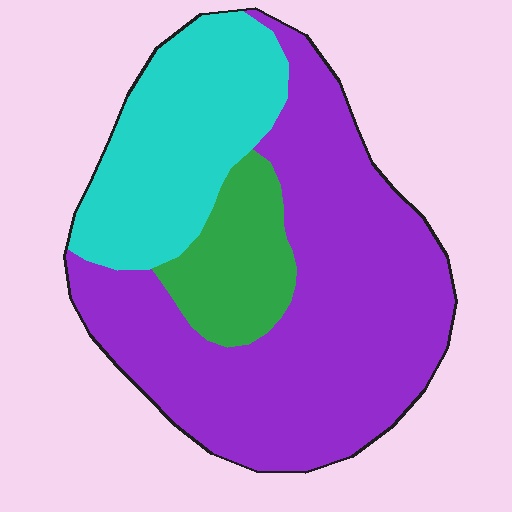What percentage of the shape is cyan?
Cyan takes up about one quarter (1/4) of the shape.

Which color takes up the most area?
Purple, at roughly 60%.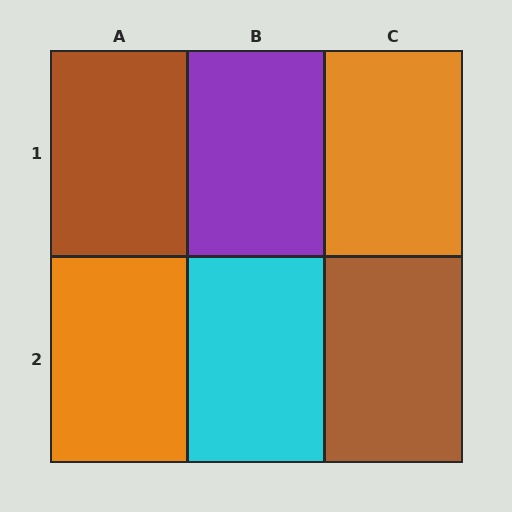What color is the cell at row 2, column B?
Cyan.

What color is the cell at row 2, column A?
Orange.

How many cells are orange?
2 cells are orange.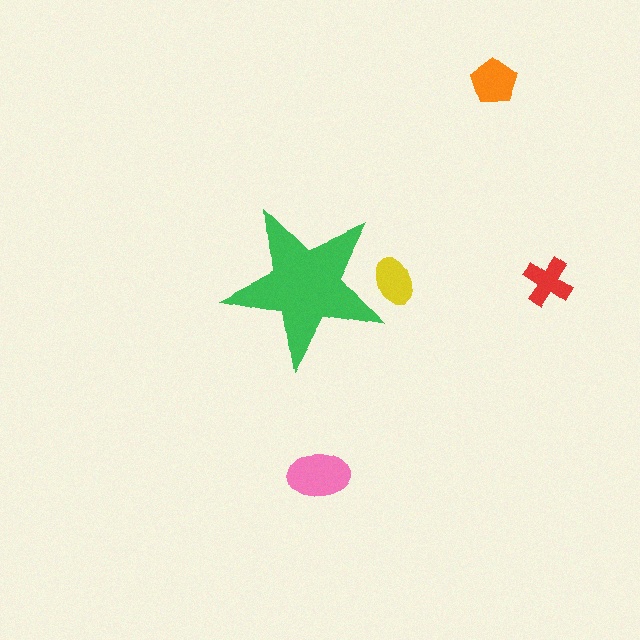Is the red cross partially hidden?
No, the red cross is fully visible.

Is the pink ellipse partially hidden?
No, the pink ellipse is fully visible.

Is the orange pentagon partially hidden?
No, the orange pentagon is fully visible.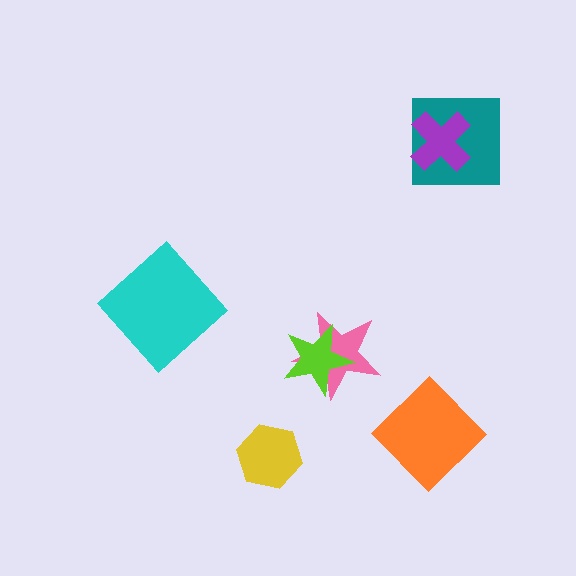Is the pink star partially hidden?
Yes, it is partially covered by another shape.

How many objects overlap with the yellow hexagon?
0 objects overlap with the yellow hexagon.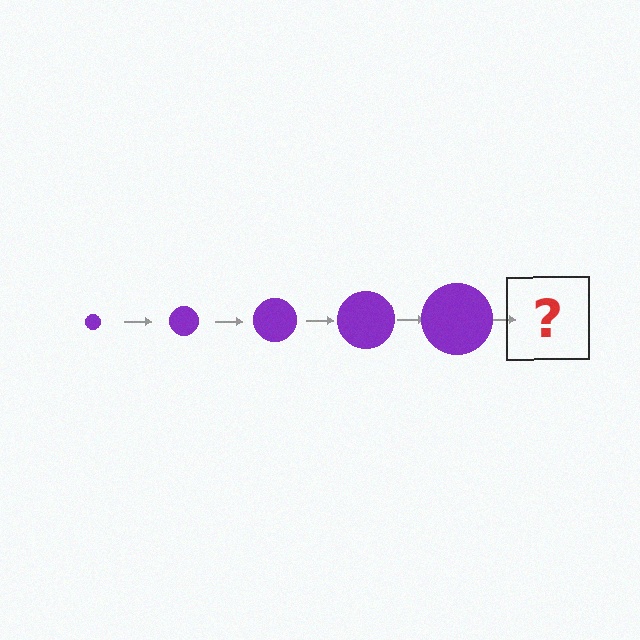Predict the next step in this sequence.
The next step is a purple circle, larger than the previous one.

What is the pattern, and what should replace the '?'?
The pattern is that the circle gets progressively larger each step. The '?' should be a purple circle, larger than the previous one.